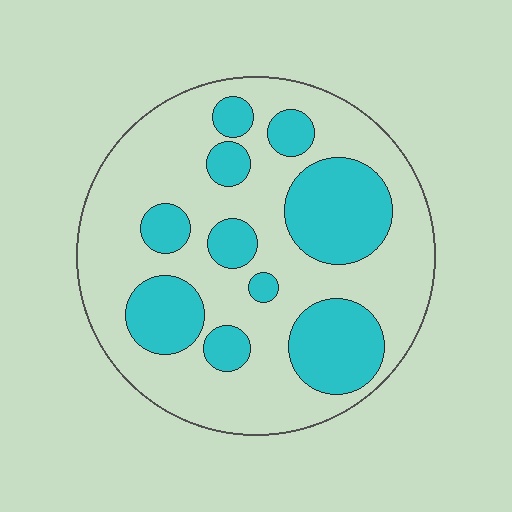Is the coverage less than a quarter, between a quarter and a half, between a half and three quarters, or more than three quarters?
Between a quarter and a half.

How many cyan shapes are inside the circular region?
10.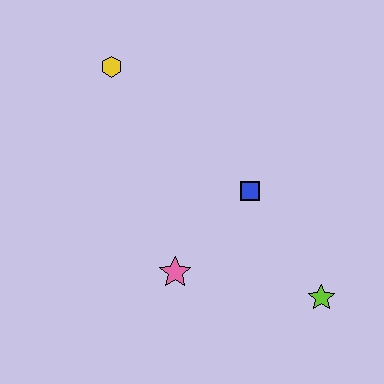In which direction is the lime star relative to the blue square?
The lime star is below the blue square.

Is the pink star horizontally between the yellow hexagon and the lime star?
Yes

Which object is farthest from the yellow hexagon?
The lime star is farthest from the yellow hexagon.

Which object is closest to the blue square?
The pink star is closest to the blue square.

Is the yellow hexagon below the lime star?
No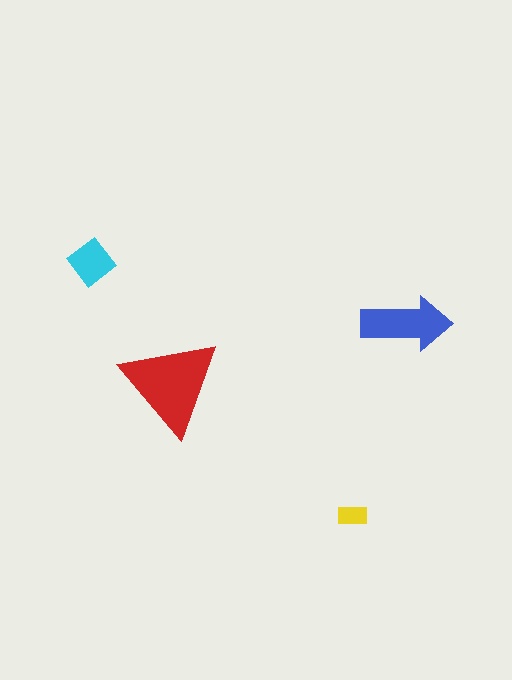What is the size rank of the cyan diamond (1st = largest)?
3rd.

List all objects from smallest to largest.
The yellow rectangle, the cyan diamond, the blue arrow, the red triangle.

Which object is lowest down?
The yellow rectangle is bottommost.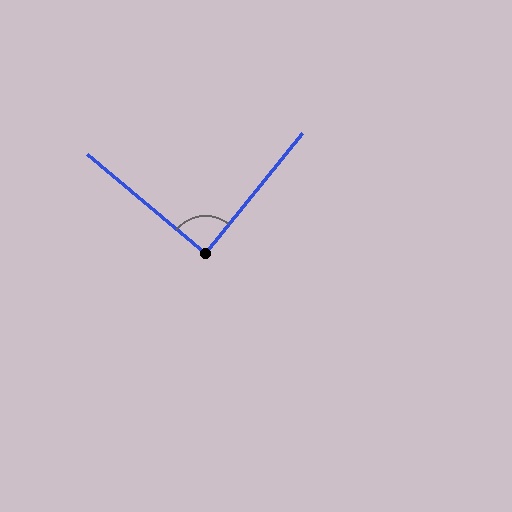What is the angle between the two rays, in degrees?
Approximately 89 degrees.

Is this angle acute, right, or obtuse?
It is approximately a right angle.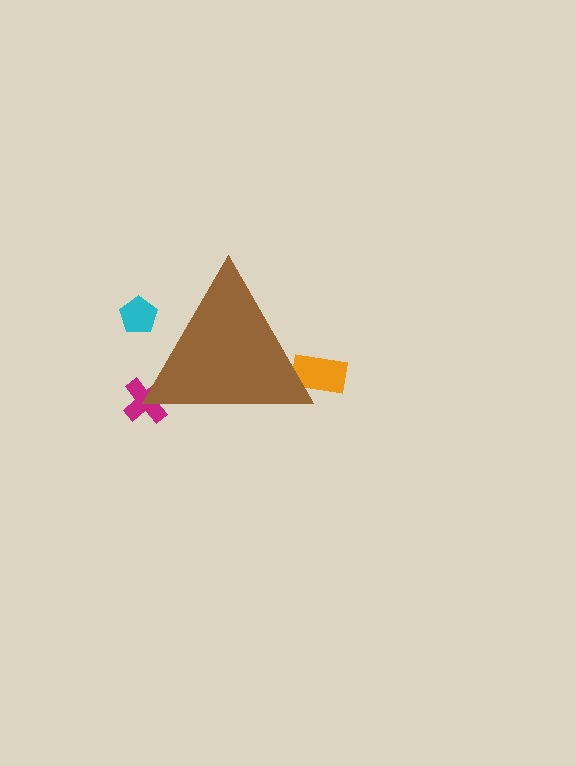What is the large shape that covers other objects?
A brown triangle.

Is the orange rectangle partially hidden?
Yes, the orange rectangle is partially hidden behind the brown triangle.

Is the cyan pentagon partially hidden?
Yes, the cyan pentagon is partially hidden behind the brown triangle.